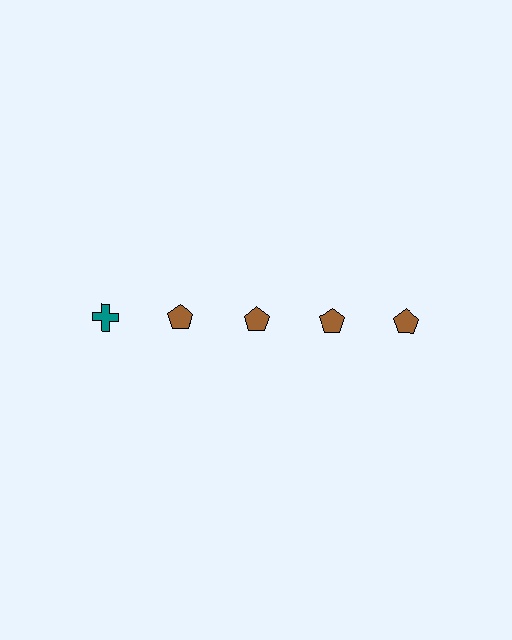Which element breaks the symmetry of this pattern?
The teal cross in the top row, leftmost column breaks the symmetry. All other shapes are brown pentagons.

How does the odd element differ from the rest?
It differs in both color (teal instead of brown) and shape (cross instead of pentagon).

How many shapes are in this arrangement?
There are 5 shapes arranged in a grid pattern.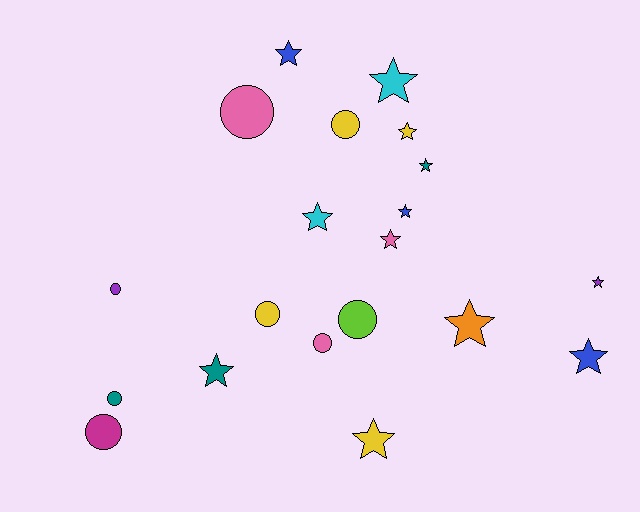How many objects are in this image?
There are 20 objects.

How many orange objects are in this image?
There is 1 orange object.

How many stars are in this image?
There are 12 stars.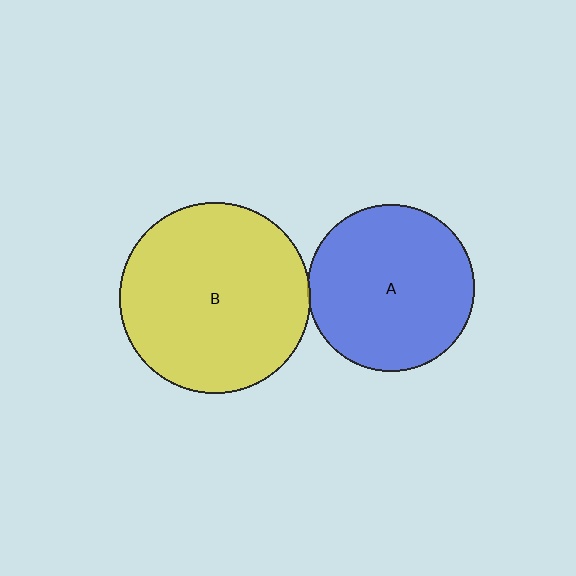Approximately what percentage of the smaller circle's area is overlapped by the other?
Approximately 5%.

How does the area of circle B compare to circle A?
Approximately 1.3 times.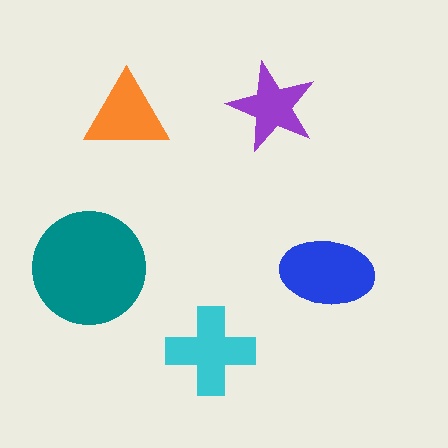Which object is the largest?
The teal circle.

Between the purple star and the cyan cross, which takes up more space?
The cyan cross.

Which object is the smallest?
The purple star.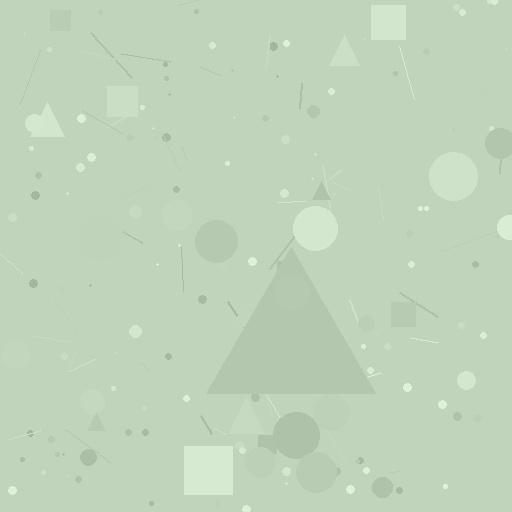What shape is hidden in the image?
A triangle is hidden in the image.